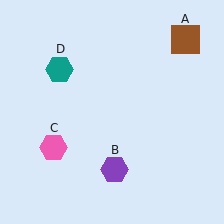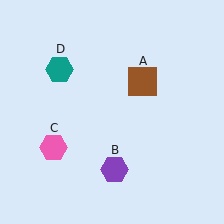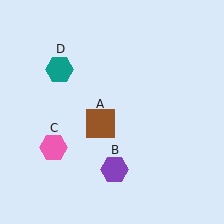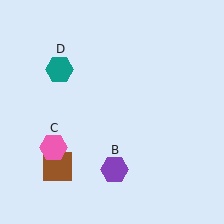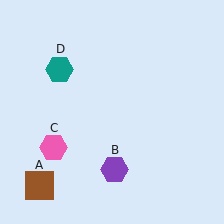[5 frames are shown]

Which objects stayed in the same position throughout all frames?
Purple hexagon (object B) and pink hexagon (object C) and teal hexagon (object D) remained stationary.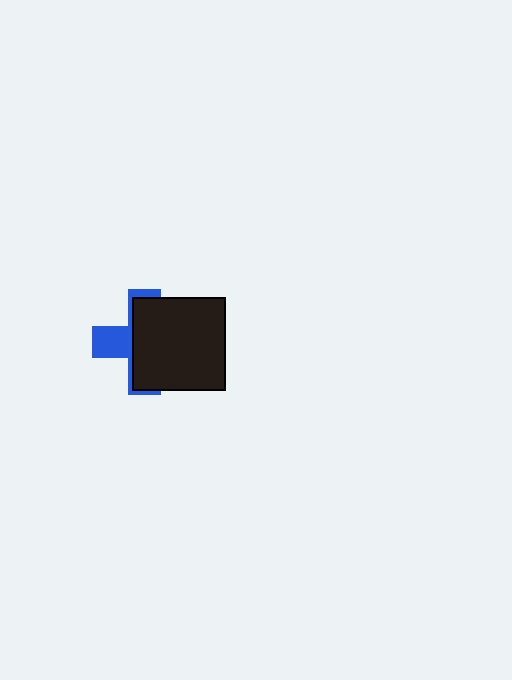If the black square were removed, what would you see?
You would see the complete blue cross.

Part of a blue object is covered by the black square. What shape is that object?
It is a cross.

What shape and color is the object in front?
The object in front is a black square.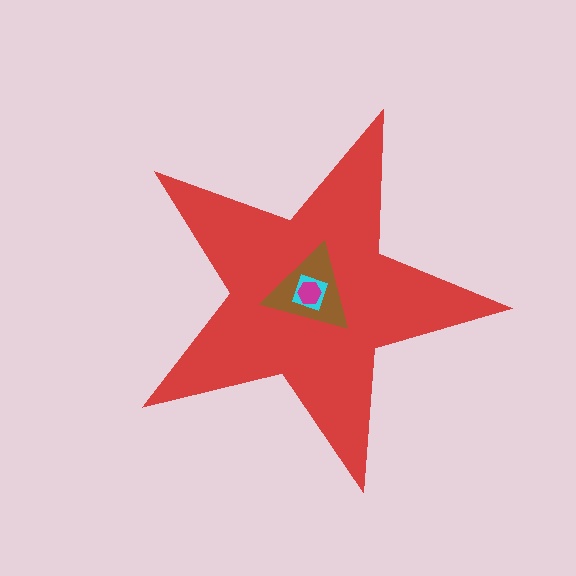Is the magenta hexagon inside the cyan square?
Yes.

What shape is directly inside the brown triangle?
The cyan square.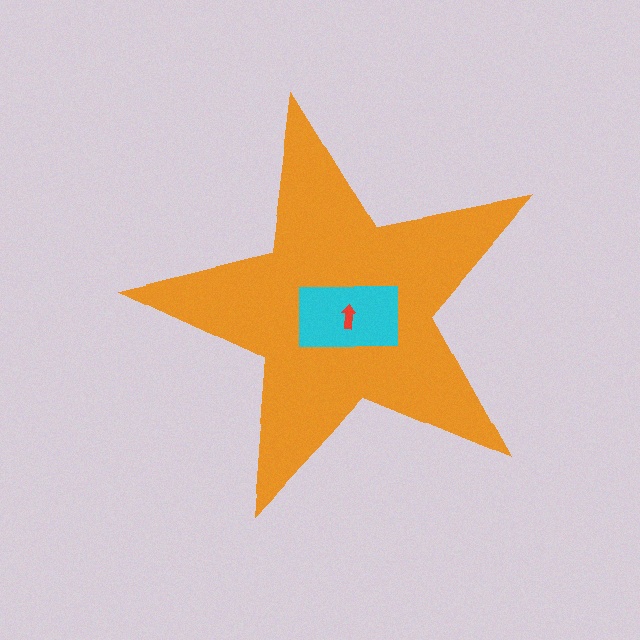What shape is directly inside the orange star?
The cyan rectangle.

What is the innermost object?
The red arrow.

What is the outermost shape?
The orange star.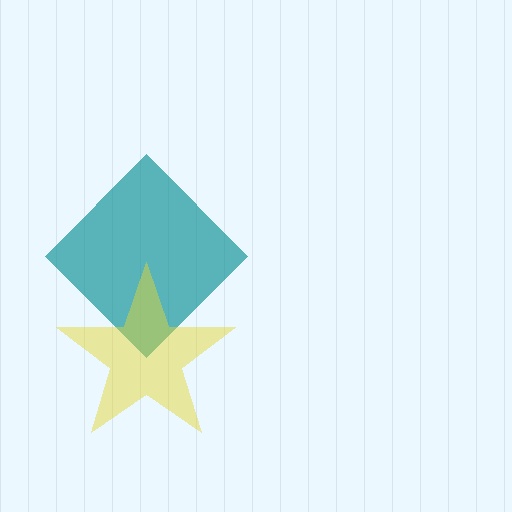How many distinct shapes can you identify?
There are 2 distinct shapes: a teal diamond, a yellow star.